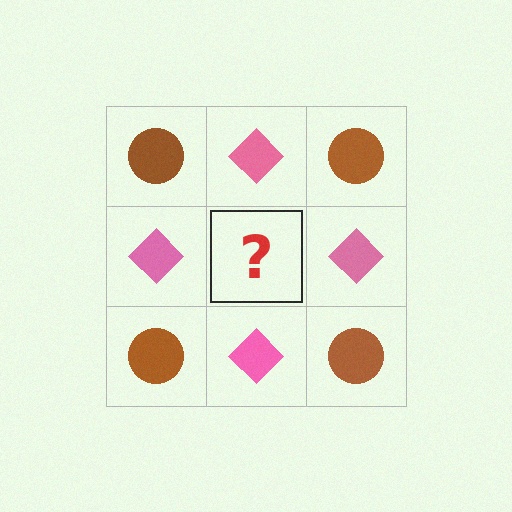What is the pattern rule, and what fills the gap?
The rule is that it alternates brown circle and pink diamond in a checkerboard pattern. The gap should be filled with a brown circle.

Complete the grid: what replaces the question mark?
The question mark should be replaced with a brown circle.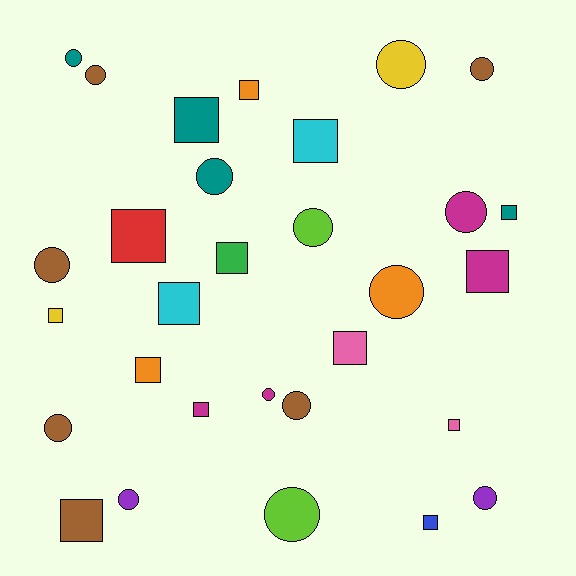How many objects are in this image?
There are 30 objects.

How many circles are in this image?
There are 15 circles.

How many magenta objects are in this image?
There are 4 magenta objects.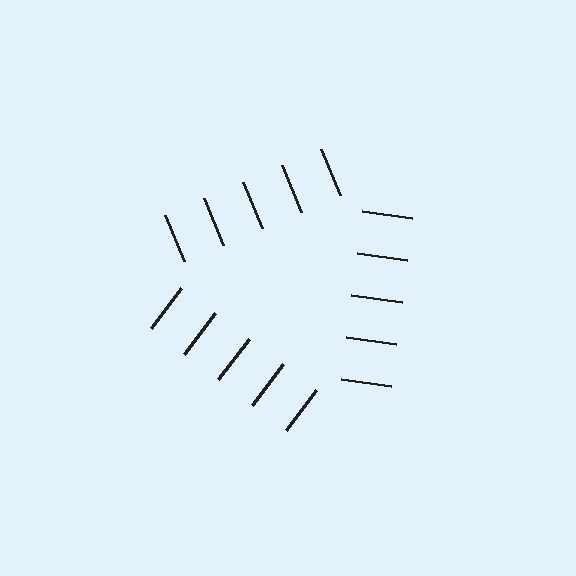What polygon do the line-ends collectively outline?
An illusory triangle — the line segments terminate on its edges but no continuous stroke is drawn.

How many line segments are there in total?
15 — 5 along each of the 3 edges.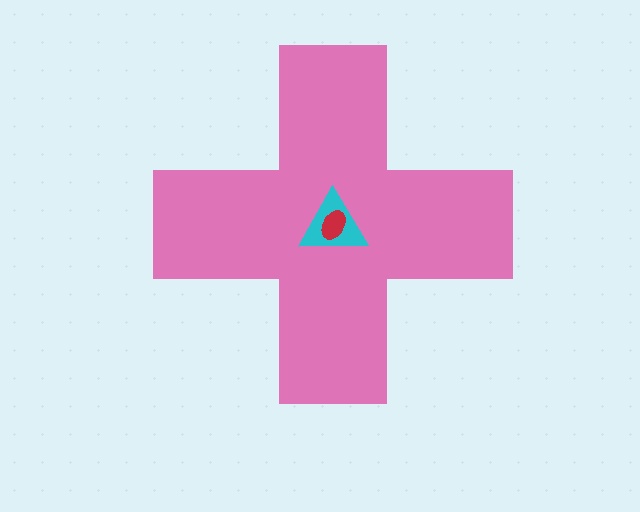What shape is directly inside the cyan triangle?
The red ellipse.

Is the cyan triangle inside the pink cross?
Yes.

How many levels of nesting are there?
3.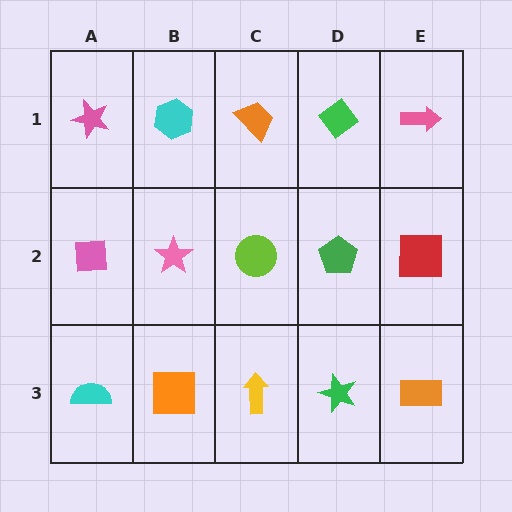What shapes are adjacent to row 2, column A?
A pink star (row 1, column A), a cyan semicircle (row 3, column A), a pink star (row 2, column B).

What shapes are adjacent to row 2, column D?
A green diamond (row 1, column D), a green star (row 3, column D), a lime circle (row 2, column C), a red square (row 2, column E).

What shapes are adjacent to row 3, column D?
A green pentagon (row 2, column D), a yellow arrow (row 3, column C), an orange rectangle (row 3, column E).